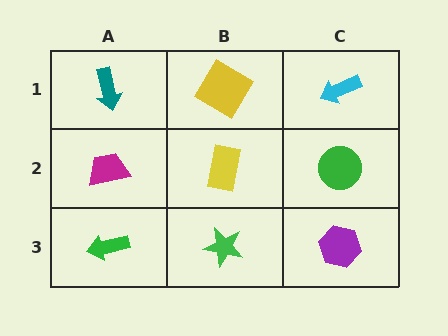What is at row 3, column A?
A green arrow.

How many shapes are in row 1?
3 shapes.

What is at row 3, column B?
A green star.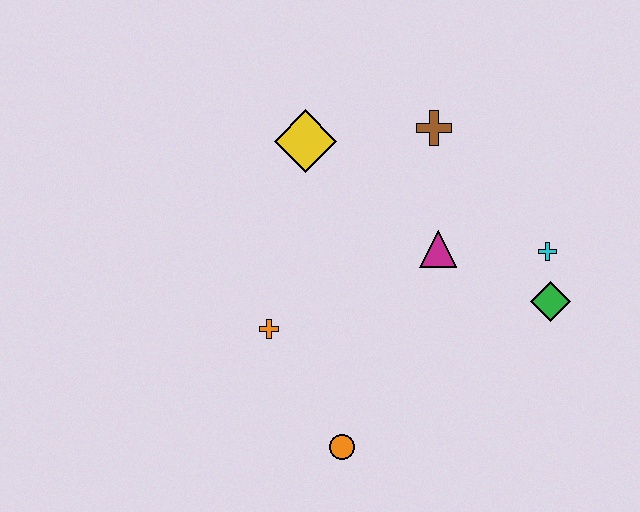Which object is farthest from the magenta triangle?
The orange circle is farthest from the magenta triangle.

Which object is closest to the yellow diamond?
The brown cross is closest to the yellow diamond.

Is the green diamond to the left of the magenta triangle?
No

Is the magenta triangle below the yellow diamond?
Yes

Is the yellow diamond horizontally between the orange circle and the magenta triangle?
No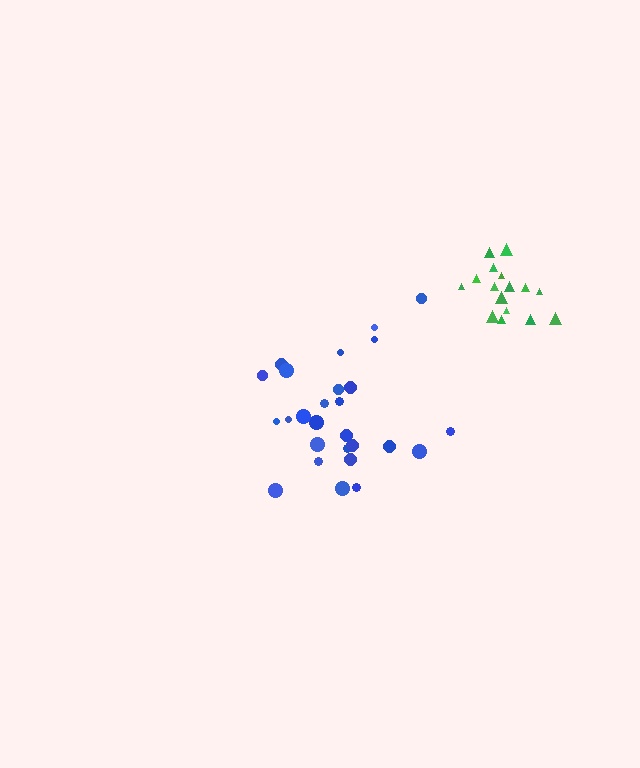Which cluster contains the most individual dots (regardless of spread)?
Blue (27).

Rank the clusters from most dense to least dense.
green, blue.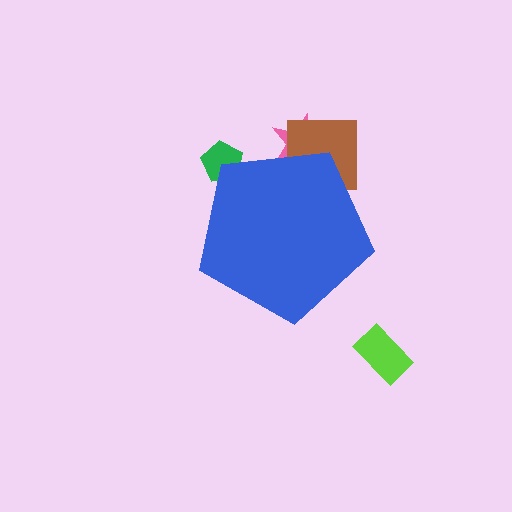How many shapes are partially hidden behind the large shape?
3 shapes are partially hidden.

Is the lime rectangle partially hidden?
No, the lime rectangle is fully visible.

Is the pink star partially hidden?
Yes, the pink star is partially hidden behind the blue pentagon.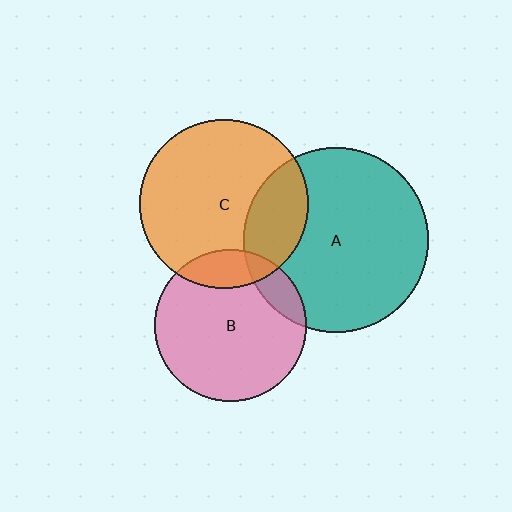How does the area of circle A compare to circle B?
Approximately 1.5 times.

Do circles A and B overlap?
Yes.